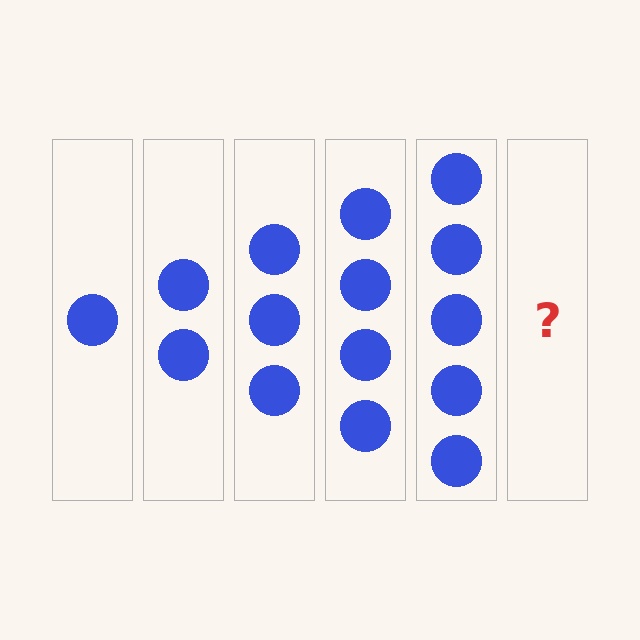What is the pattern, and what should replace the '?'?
The pattern is that each step adds one more circle. The '?' should be 6 circles.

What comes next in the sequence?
The next element should be 6 circles.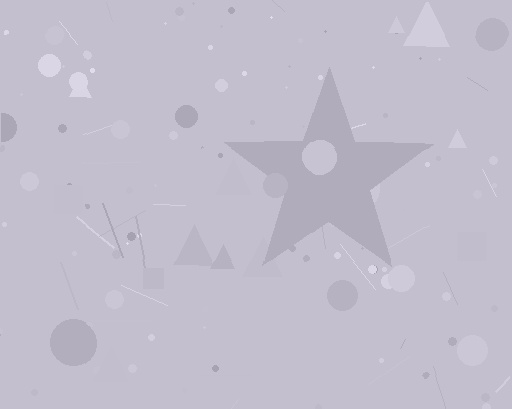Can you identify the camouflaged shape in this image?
The camouflaged shape is a star.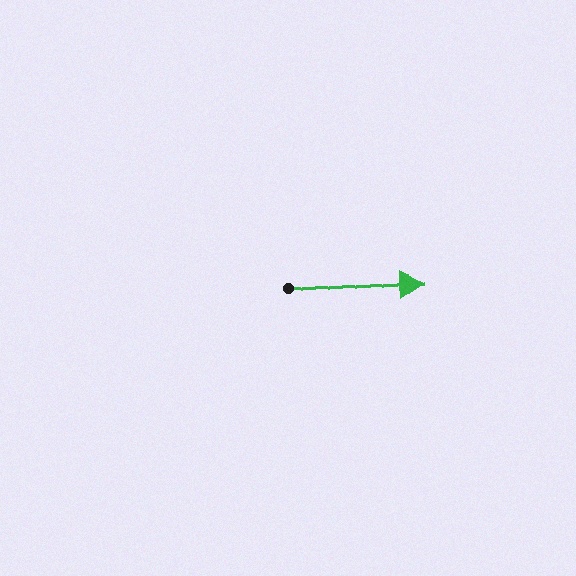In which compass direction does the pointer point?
East.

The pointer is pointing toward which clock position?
Roughly 3 o'clock.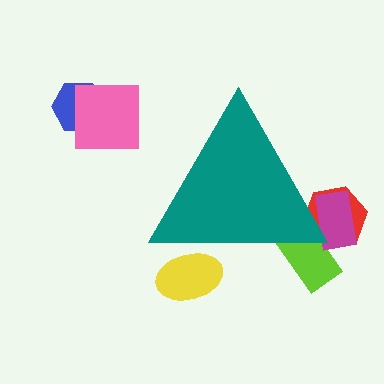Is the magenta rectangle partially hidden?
Yes, the magenta rectangle is partially hidden behind the teal triangle.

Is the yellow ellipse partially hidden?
Yes, the yellow ellipse is partially hidden behind the teal triangle.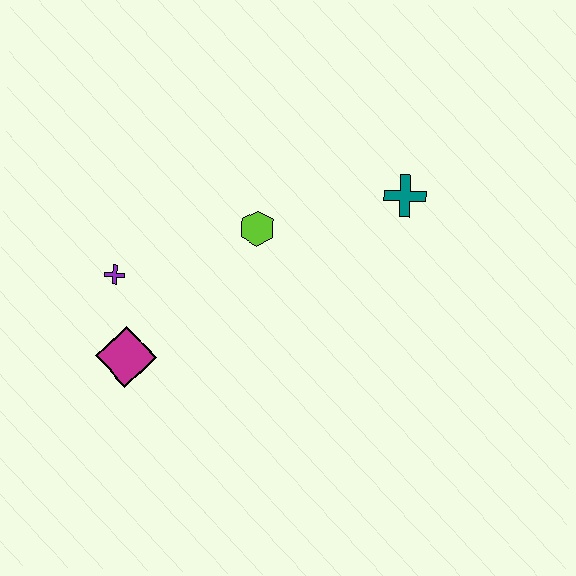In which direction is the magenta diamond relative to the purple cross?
The magenta diamond is below the purple cross.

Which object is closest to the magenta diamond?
The purple cross is closest to the magenta diamond.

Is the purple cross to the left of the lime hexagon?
Yes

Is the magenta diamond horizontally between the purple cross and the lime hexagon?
Yes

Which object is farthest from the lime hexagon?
The magenta diamond is farthest from the lime hexagon.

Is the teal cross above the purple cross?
Yes